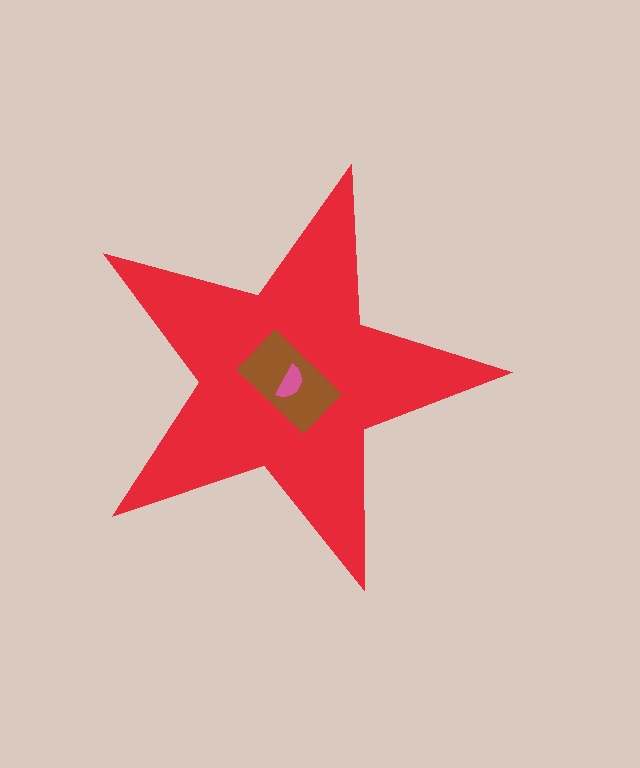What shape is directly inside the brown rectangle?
The pink semicircle.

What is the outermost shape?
The red star.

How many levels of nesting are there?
3.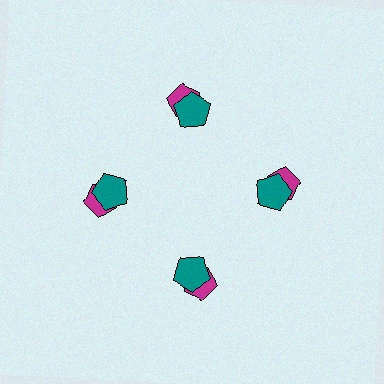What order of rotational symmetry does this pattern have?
This pattern has 4-fold rotational symmetry.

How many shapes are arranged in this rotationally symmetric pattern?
There are 8 shapes, arranged in 4 groups of 2.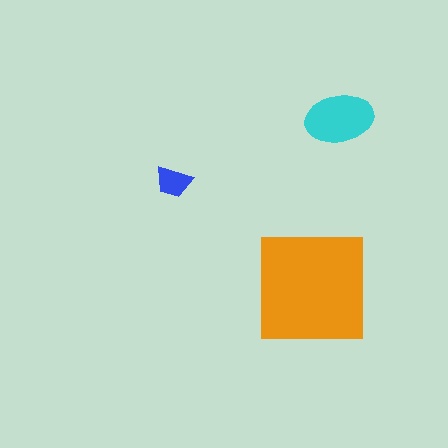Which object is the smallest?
The blue trapezoid.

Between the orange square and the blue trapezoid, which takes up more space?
The orange square.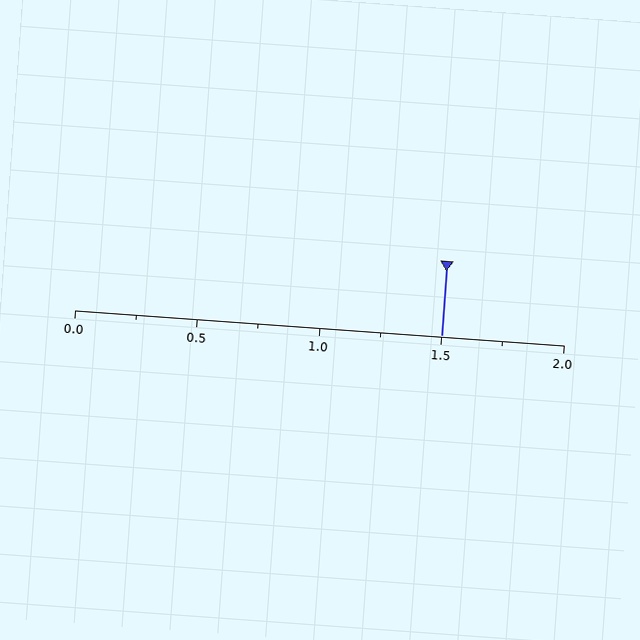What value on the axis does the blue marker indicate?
The marker indicates approximately 1.5.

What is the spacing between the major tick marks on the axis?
The major ticks are spaced 0.5 apart.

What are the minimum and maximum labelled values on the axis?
The axis runs from 0.0 to 2.0.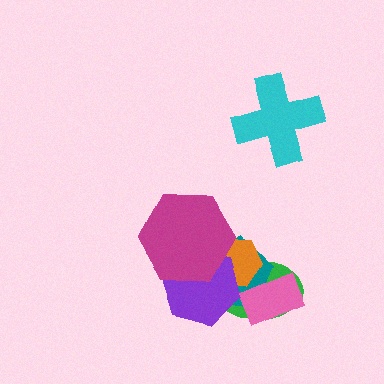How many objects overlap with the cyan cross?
0 objects overlap with the cyan cross.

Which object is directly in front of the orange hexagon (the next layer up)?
The purple hexagon is directly in front of the orange hexagon.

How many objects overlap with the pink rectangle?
2 objects overlap with the pink rectangle.